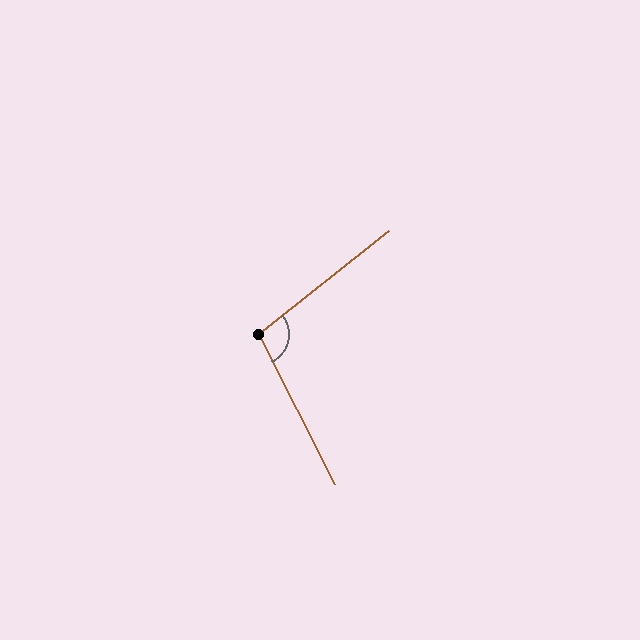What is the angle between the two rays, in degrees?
Approximately 101 degrees.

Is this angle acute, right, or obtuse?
It is obtuse.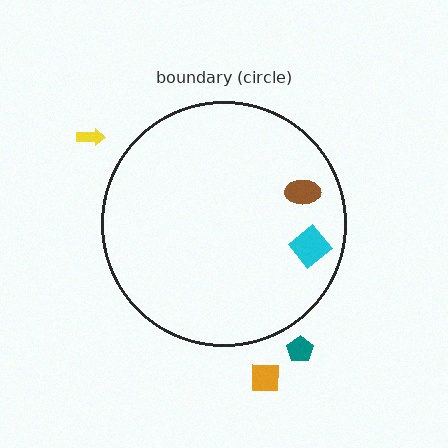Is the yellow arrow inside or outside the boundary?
Outside.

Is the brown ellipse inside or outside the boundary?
Inside.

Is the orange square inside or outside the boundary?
Outside.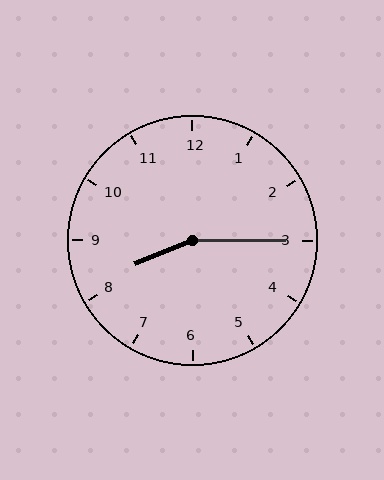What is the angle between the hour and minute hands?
Approximately 158 degrees.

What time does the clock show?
8:15.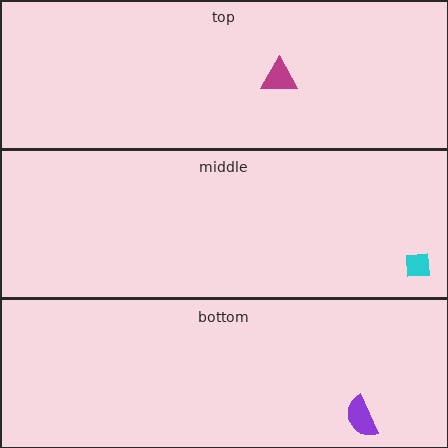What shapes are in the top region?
The magenta triangle.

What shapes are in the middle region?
The cyan square.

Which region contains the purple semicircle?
The bottom region.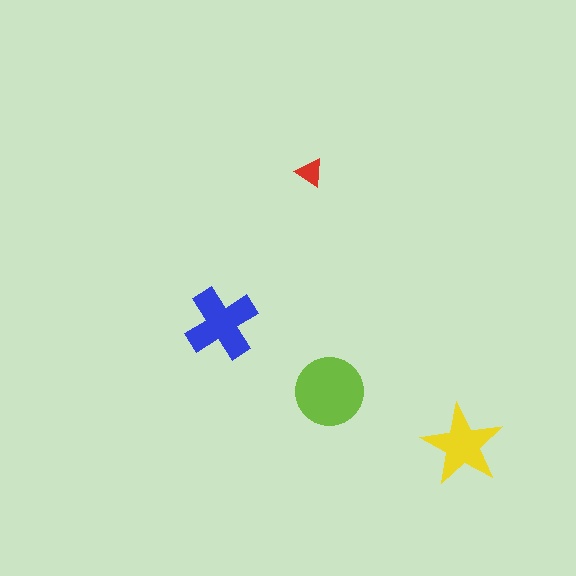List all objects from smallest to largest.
The red triangle, the yellow star, the blue cross, the lime circle.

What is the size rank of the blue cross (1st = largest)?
2nd.